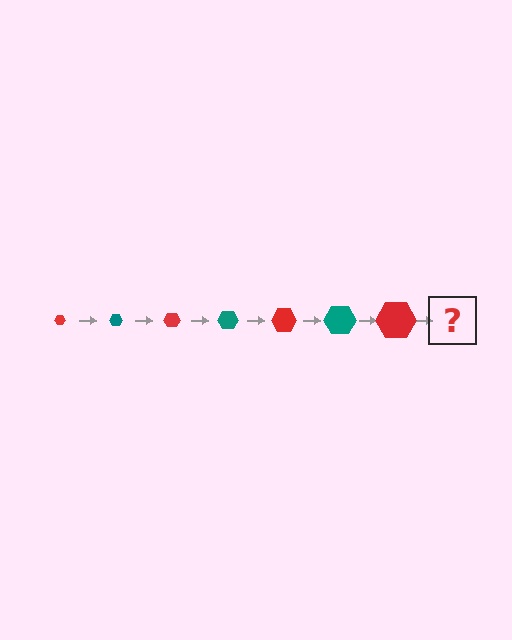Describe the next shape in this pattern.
It should be a teal hexagon, larger than the previous one.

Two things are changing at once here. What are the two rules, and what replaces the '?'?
The two rules are that the hexagon grows larger each step and the color cycles through red and teal. The '?' should be a teal hexagon, larger than the previous one.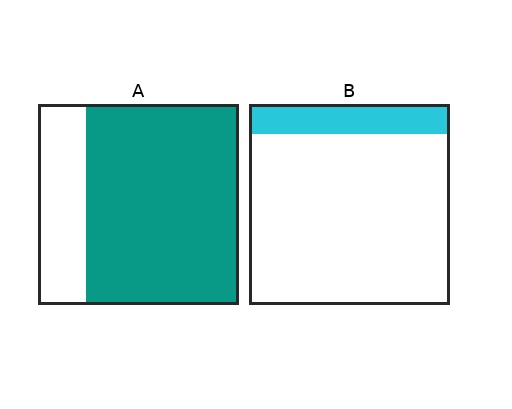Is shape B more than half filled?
No.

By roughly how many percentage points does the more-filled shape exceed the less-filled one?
By roughly 60 percentage points (A over B).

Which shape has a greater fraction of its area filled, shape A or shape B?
Shape A.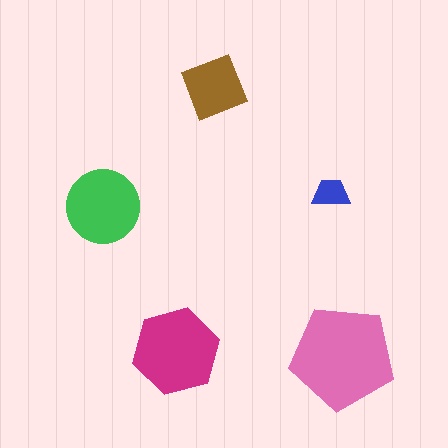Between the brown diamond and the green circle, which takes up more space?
The green circle.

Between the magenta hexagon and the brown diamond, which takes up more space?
The magenta hexagon.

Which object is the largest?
The pink pentagon.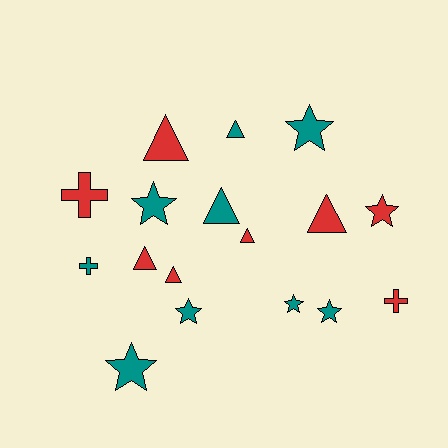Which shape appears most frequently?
Star, with 7 objects.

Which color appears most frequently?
Teal, with 9 objects.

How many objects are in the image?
There are 17 objects.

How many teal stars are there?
There are 6 teal stars.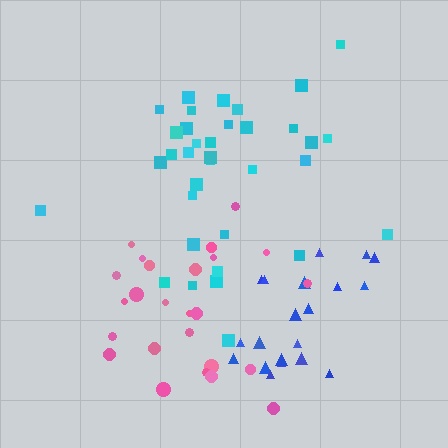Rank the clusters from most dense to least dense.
blue, cyan, pink.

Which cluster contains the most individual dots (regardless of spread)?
Cyan (35).